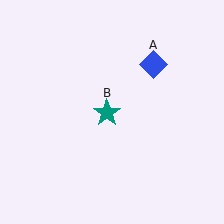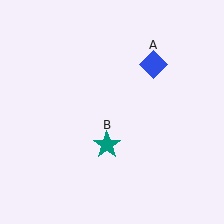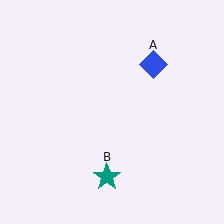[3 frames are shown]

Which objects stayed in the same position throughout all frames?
Blue diamond (object A) remained stationary.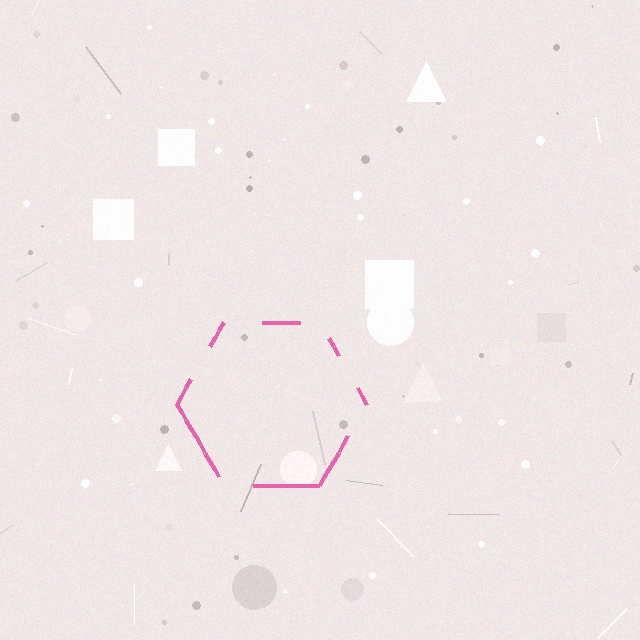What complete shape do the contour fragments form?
The contour fragments form a hexagon.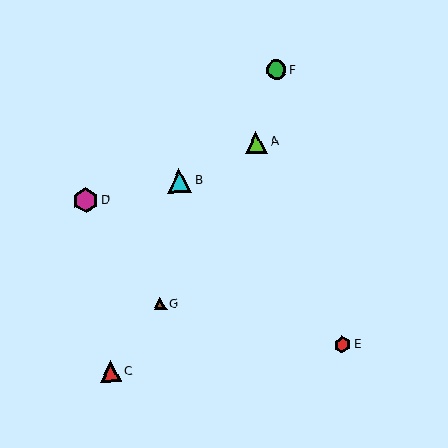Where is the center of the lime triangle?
The center of the lime triangle is at (256, 142).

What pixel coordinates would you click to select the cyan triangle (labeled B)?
Click at (179, 181) to select the cyan triangle B.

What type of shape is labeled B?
Shape B is a cyan triangle.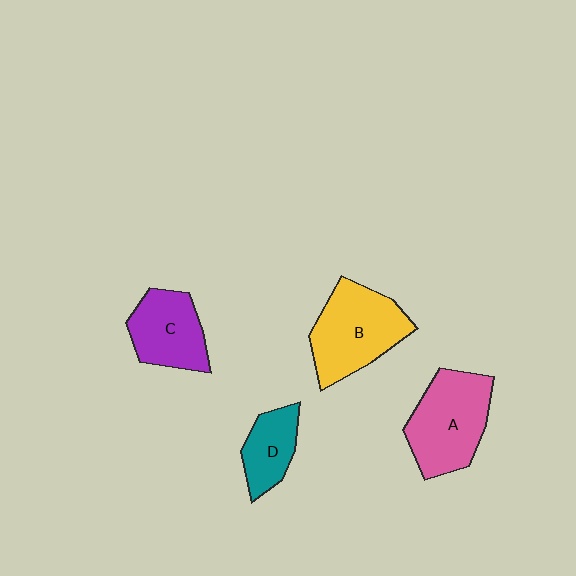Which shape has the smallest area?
Shape D (teal).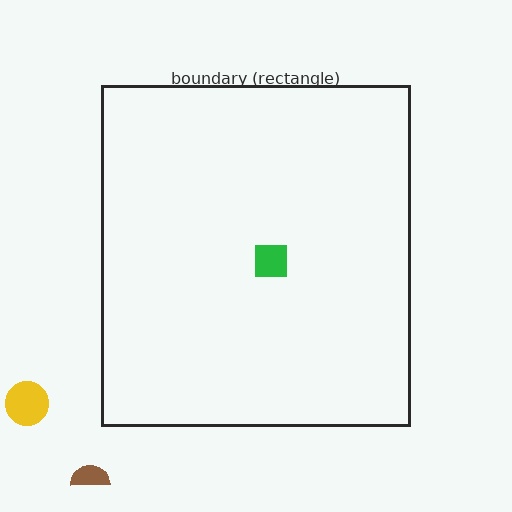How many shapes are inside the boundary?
1 inside, 2 outside.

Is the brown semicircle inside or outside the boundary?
Outside.